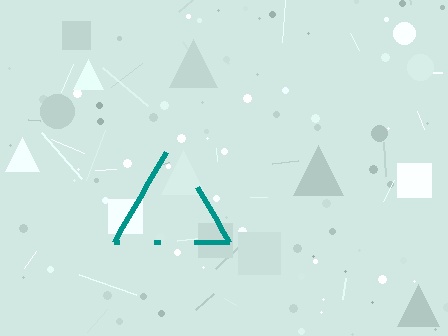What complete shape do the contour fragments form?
The contour fragments form a triangle.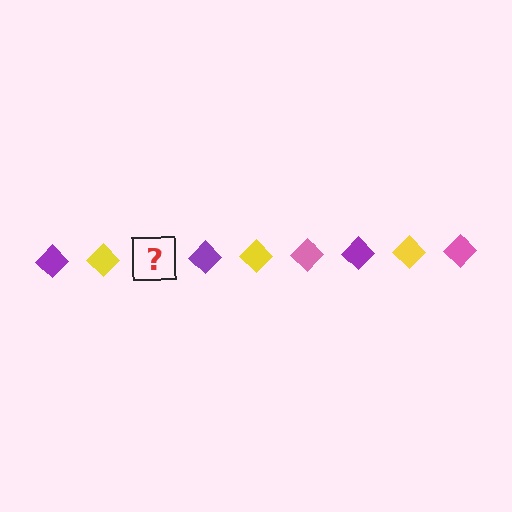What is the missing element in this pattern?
The missing element is a pink diamond.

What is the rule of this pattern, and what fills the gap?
The rule is that the pattern cycles through purple, yellow, pink diamonds. The gap should be filled with a pink diamond.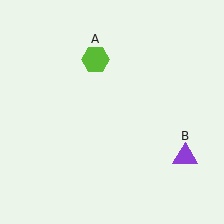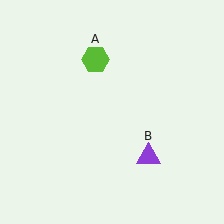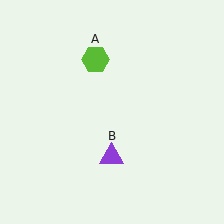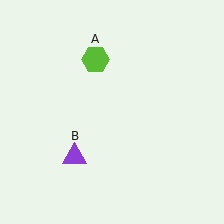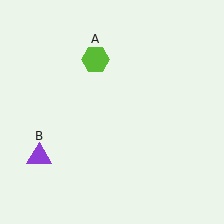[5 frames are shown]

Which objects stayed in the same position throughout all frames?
Lime hexagon (object A) remained stationary.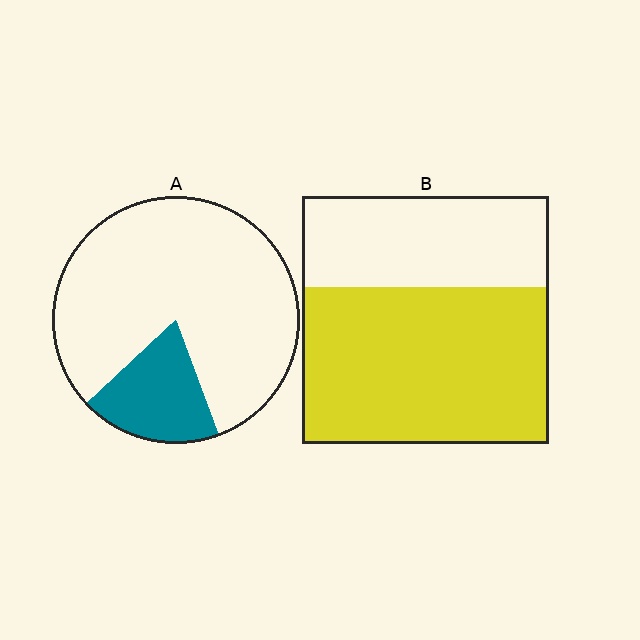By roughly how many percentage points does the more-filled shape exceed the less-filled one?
By roughly 45 percentage points (B over A).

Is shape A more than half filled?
No.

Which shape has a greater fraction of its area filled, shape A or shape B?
Shape B.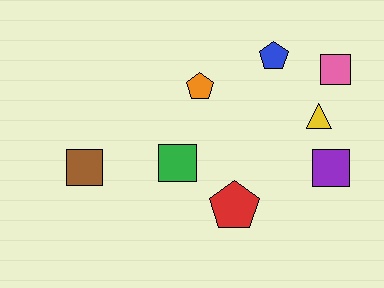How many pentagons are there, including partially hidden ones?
There are 3 pentagons.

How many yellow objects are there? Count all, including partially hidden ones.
There is 1 yellow object.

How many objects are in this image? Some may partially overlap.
There are 8 objects.